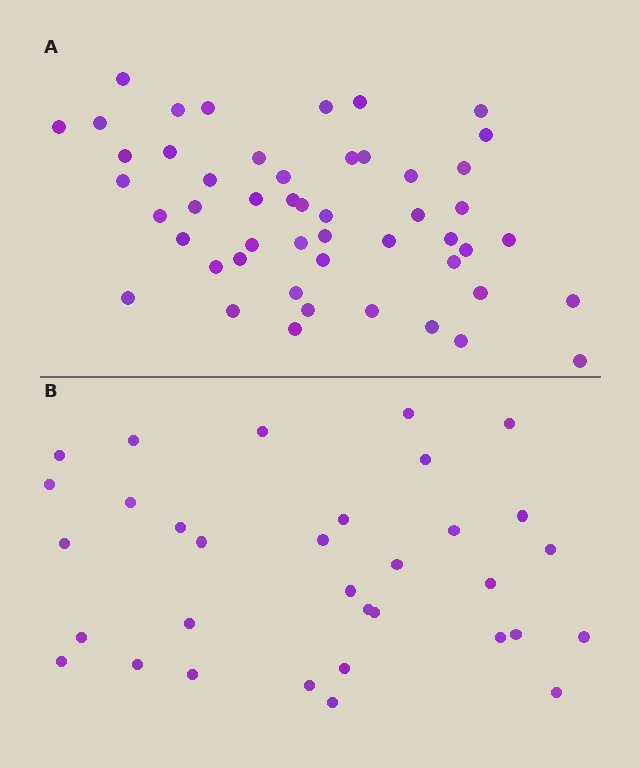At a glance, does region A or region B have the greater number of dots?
Region A (the top region) has more dots.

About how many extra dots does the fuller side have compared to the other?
Region A has approximately 15 more dots than region B.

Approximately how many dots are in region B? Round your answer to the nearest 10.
About 30 dots. (The exact count is 33, which rounds to 30.)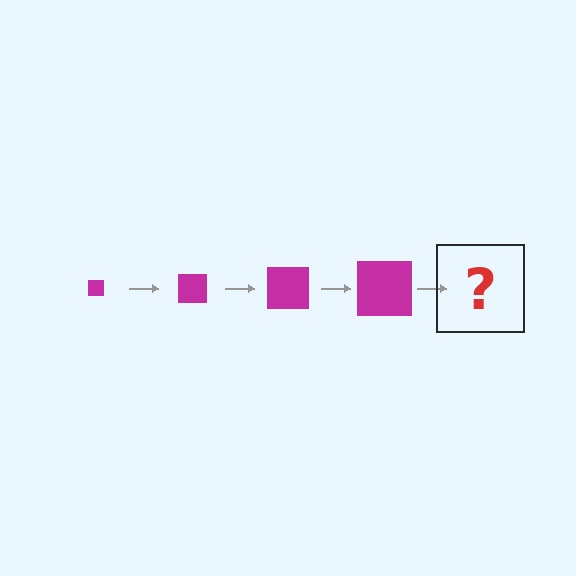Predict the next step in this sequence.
The next step is a magenta square, larger than the previous one.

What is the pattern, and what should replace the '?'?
The pattern is that the square gets progressively larger each step. The '?' should be a magenta square, larger than the previous one.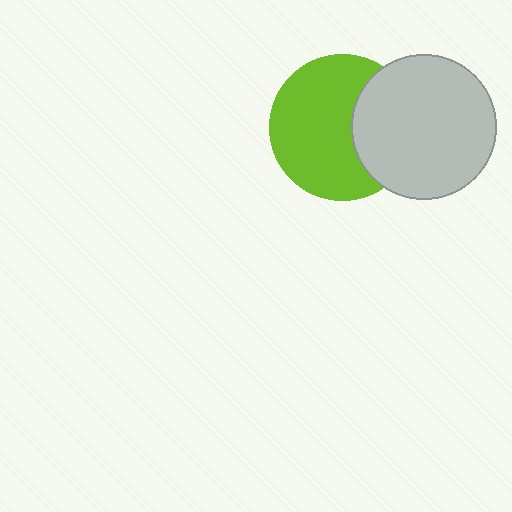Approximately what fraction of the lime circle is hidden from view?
Roughly 33% of the lime circle is hidden behind the light gray circle.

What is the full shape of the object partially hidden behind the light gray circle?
The partially hidden object is a lime circle.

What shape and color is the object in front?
The object in front is a light gray circle.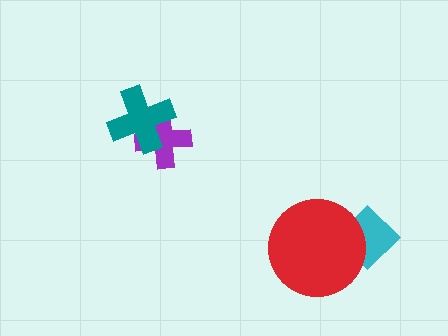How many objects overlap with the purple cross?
1 object overlaps with the purple cross.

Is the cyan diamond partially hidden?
Yes, it is partially covered by another shape.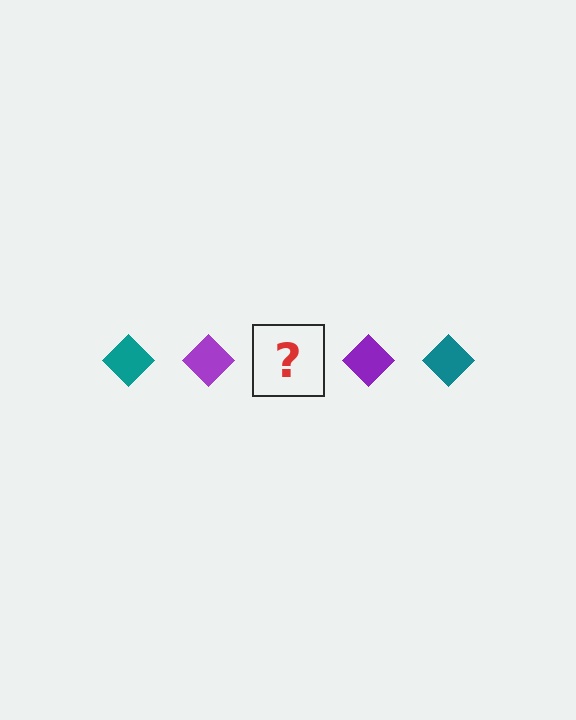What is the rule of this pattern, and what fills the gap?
The rule is that the pattern cycles through teal, purple diamonds. The gap should be filled with a teal diamond.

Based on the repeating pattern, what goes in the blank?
The blank should be a teal diamond.